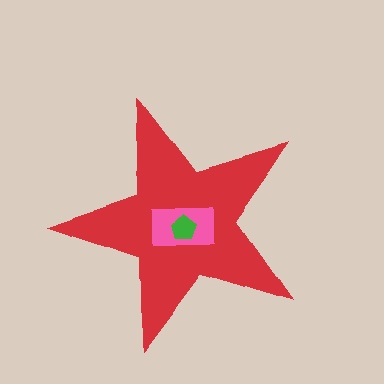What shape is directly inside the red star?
The pink rectangle.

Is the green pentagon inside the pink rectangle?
Yes.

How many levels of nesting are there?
3.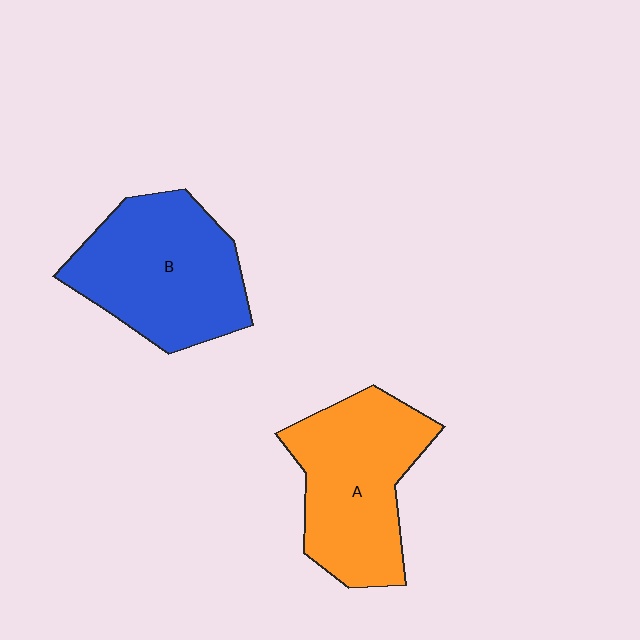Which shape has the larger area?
Shape B (blue).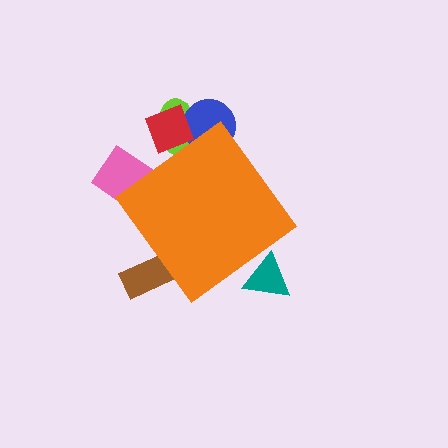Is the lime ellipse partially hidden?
Yes, the lime ellipse is partially hidden behind the orange diamond.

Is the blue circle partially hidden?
Yes, the blue circle is partially hidden behind the orange diamond.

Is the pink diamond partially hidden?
Yes, the pink diamond is partially hidden behind the orange diamond.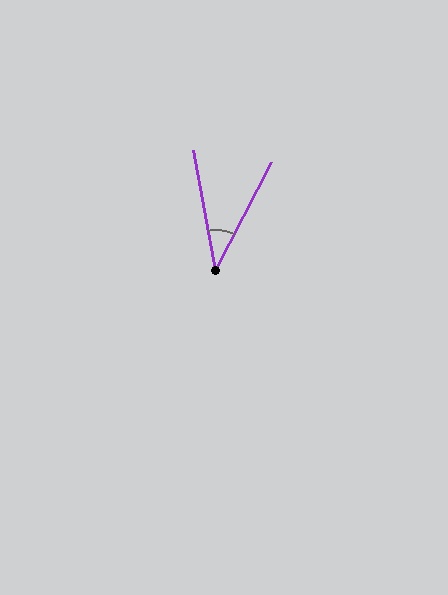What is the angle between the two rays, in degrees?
Approximately 38 degrees.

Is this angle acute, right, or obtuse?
It is acute.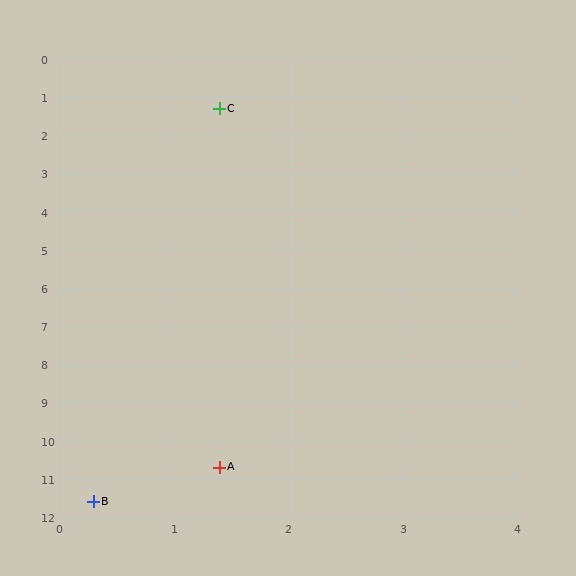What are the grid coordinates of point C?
Point C is at approximately (1.4, 1.3).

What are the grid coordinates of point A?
Point A is at approximately (1.4, 10.7).